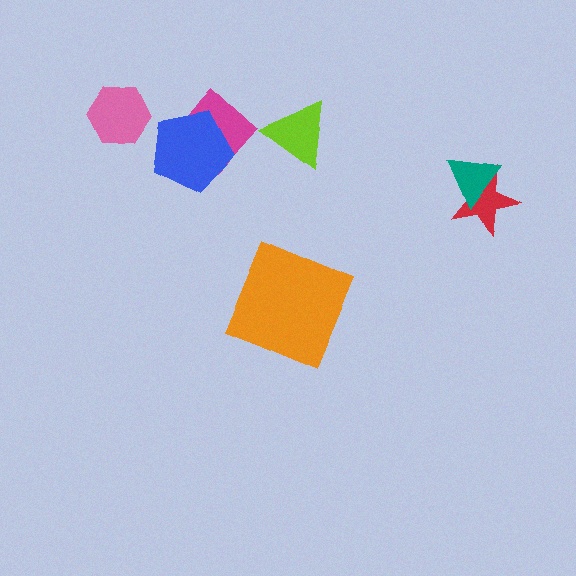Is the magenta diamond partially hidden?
Yes, it is partially covered by another shape.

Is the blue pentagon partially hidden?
No, no other shape covers it.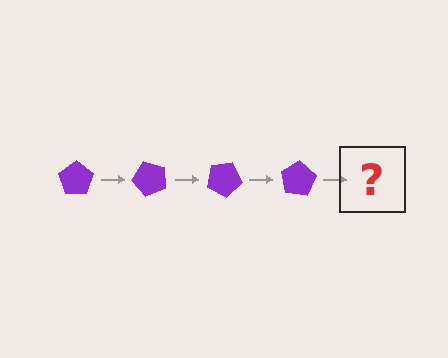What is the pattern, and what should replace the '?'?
The pattern is that the pentagon rotates 50 degrees each step. The '?' should be a purple pentagon rotated 200 degrees.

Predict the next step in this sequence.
The next step is a purple pentagon rotated 200 degrees.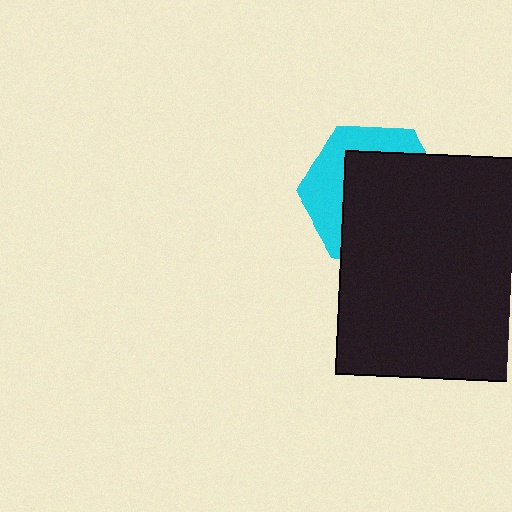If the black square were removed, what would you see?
You would see the complete cyan hexagon.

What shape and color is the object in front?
The object in front is a black square.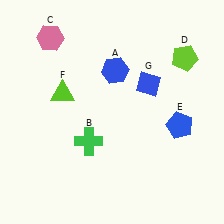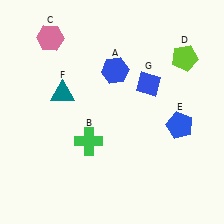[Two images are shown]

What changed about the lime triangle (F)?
In Image 1, F is lime. In Image 2, it changed to teal.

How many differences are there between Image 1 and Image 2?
There is 1 difference between the two images.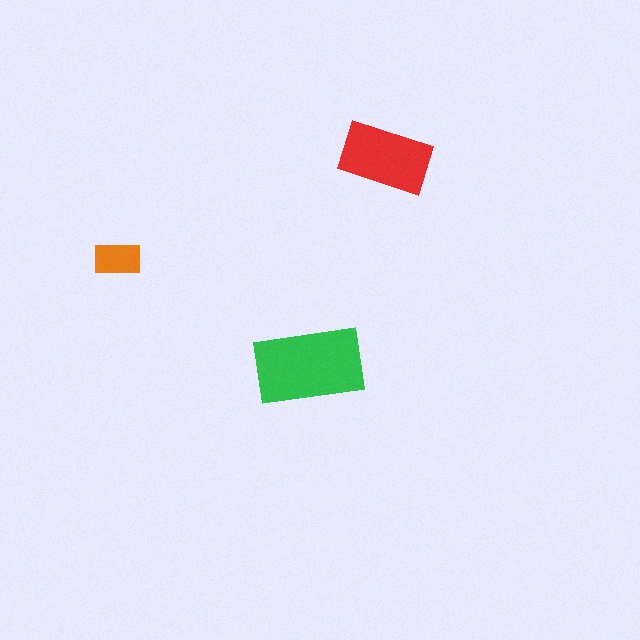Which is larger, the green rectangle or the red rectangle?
The green one.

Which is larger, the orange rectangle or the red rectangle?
The red one.